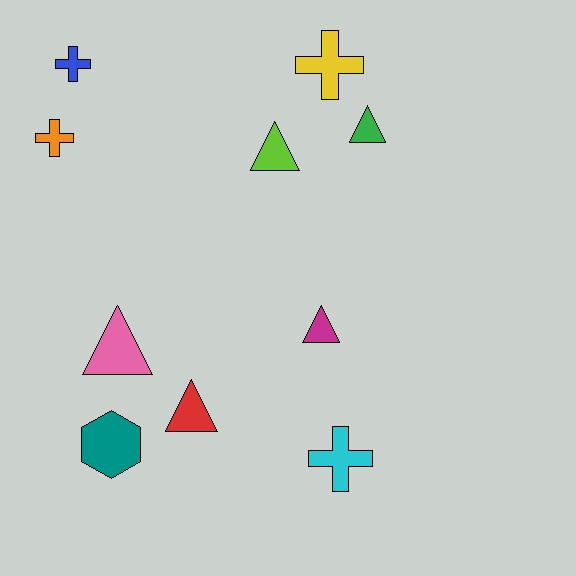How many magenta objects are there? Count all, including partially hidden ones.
There is 1 magenta object.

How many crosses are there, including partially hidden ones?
There are 4 crosses.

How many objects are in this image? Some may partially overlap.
There are 10 objects.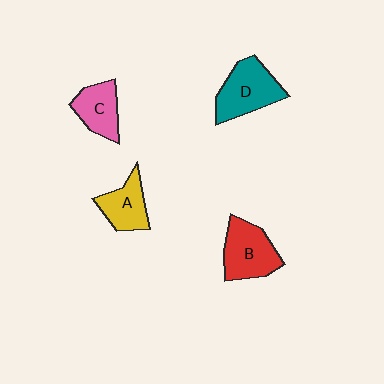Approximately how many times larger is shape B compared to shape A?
Approximately 1.3 times.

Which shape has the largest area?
Shape D (teal).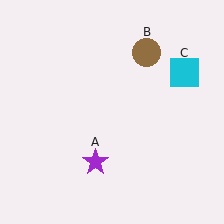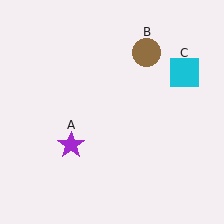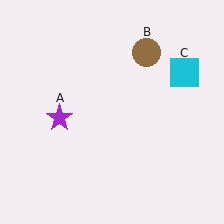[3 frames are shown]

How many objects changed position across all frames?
1 object changed position: purple star (object A).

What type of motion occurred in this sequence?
The purple star (object A) rotated clockwise around the center of the scene.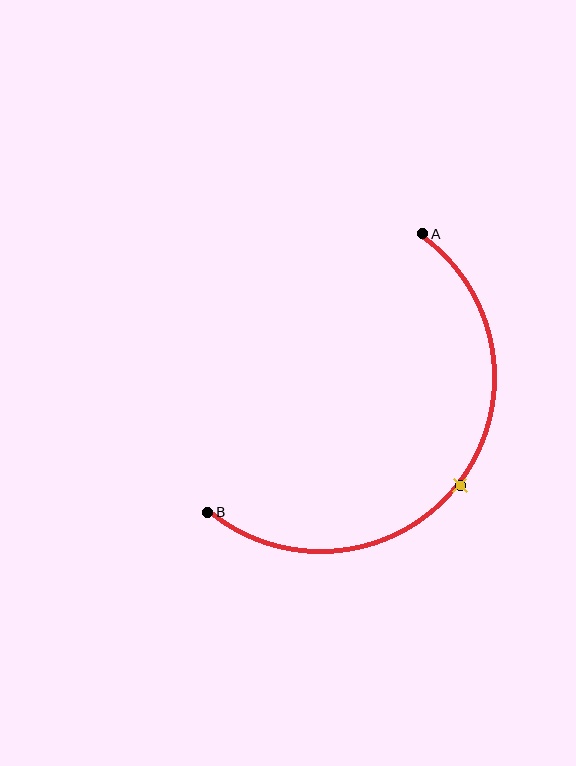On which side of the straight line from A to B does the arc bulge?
The arc bulges below and to the right of the straight line connecting A and B.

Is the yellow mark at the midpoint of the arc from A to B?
Yes. The yellow mark lies on the arc at equal arc-length from both A and B — it is the arc midpoint.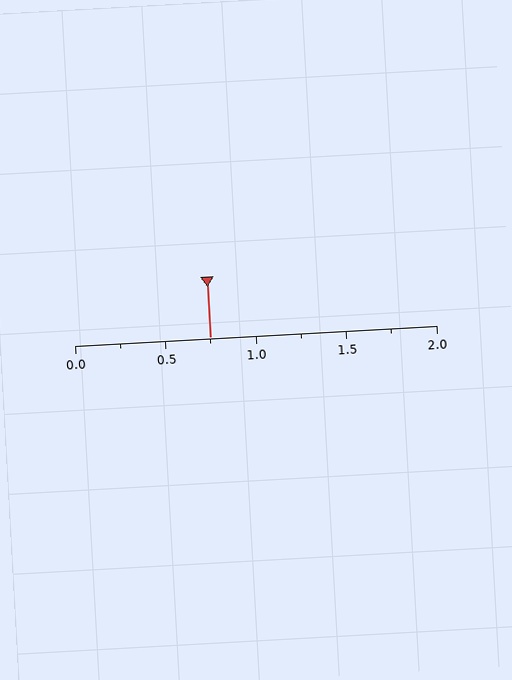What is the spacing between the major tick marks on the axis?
The major ticks are spaced 0.5 apart.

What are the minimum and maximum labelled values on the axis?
The axis runs from 0.0 to 2.0.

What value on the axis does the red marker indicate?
The marker indicates approximately 0.75.